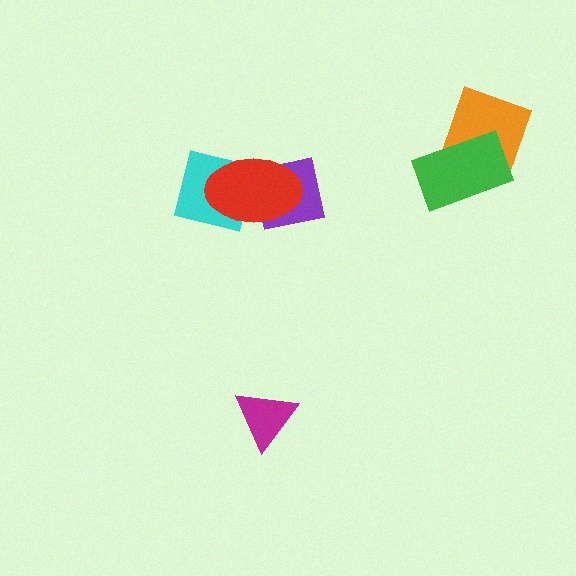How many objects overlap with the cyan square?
1 object overlaps with the cyan square.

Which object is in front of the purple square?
The red ellipse is in front of the purple square.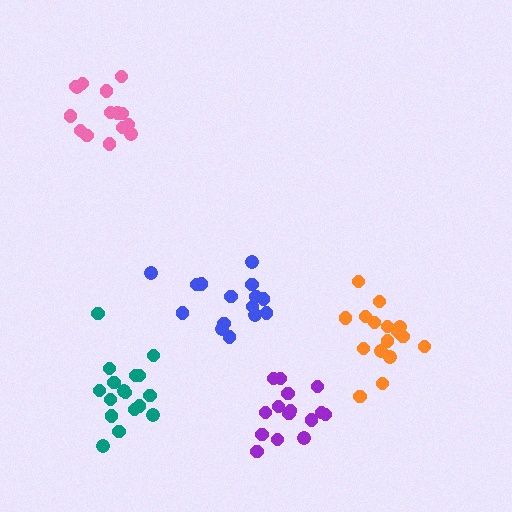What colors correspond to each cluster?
The clusters are colored: orange, blue, purple, teal, pink.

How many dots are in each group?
Group 1: 17 dots, Group 2: 15 dots, Group 3: 15 dots, Group 4: 17 dots, Group 5: 16 dots (80 total).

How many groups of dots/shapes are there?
There are 5 groups.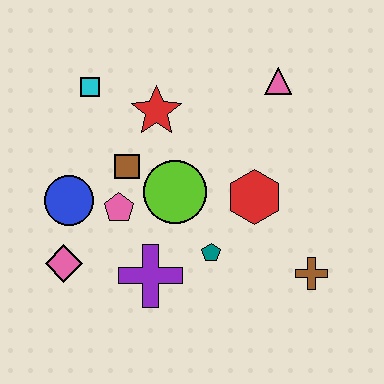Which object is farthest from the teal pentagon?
The cyan square is farthest from the teal pentagon.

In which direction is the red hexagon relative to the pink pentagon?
The red hexagon is to the right of the pink pentagon.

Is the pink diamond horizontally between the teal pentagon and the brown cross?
No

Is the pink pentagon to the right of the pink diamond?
Yes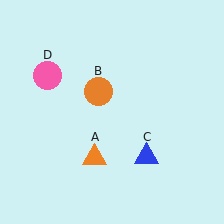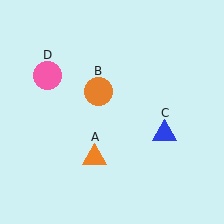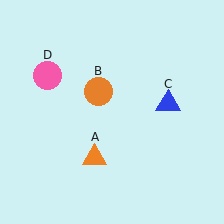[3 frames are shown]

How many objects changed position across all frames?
1 object changed position: blue triangle (object C).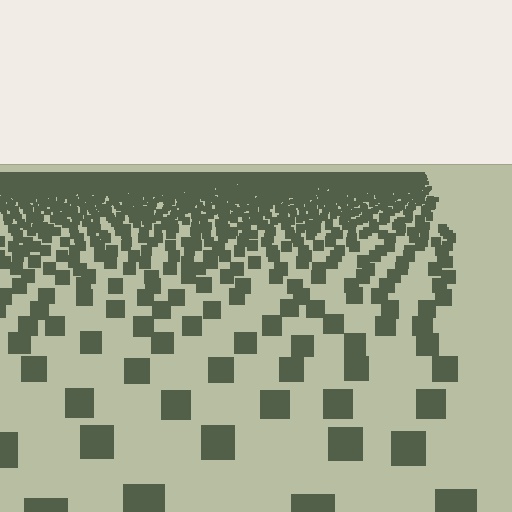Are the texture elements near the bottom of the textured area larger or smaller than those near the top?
Larger. Near the bottom, elements are closer to the viewer and appear at a bigger on-screen size.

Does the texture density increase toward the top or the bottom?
Density increases toward the top.